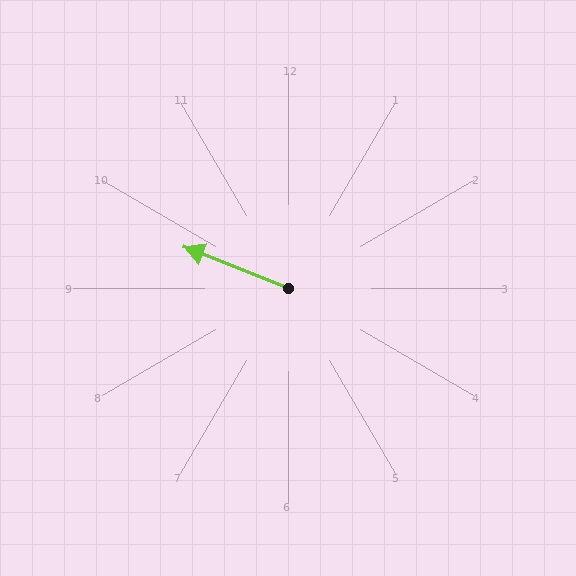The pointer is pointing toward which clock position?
Roughly 10 o'clock.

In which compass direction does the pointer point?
West.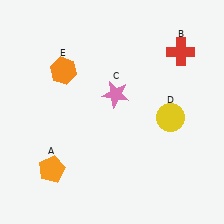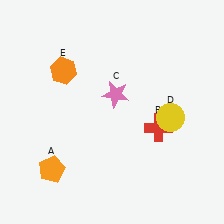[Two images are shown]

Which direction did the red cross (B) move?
The red cross (B) moved down.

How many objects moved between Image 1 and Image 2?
1 object moved between the two images.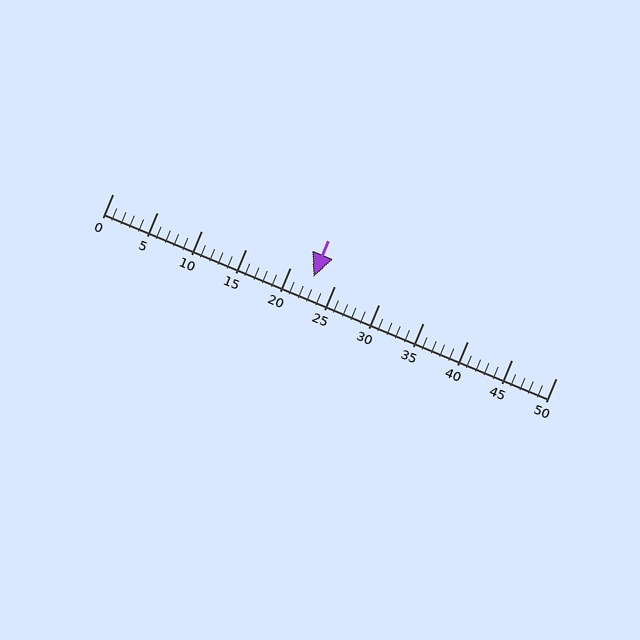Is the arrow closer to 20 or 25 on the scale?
The arrow is closer to 25.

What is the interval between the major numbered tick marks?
The major tick marks are spaced 5 units apart.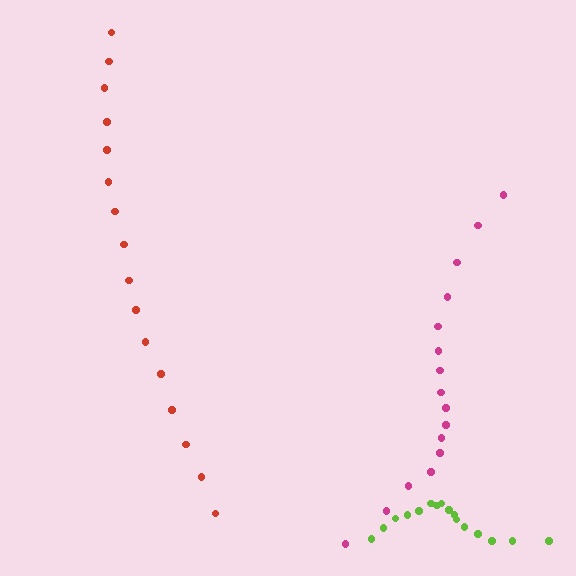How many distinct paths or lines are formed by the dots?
There are 3 distinct paths.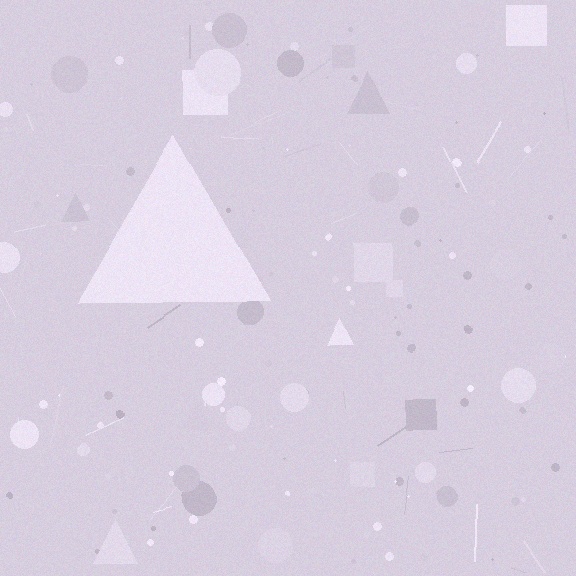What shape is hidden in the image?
A triangle is hidden in the image.